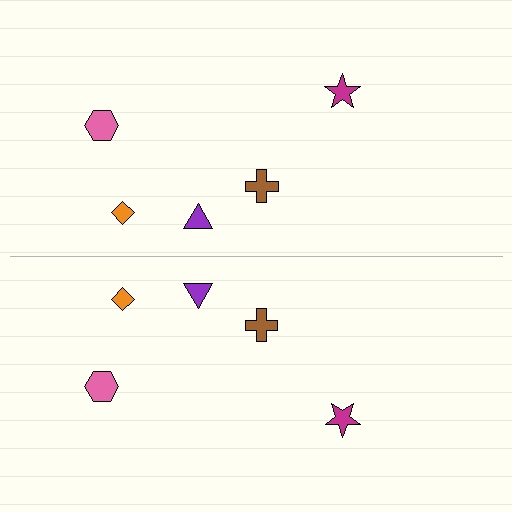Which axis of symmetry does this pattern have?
The pattern has a horizontal axis of symmetry running through the center of the image.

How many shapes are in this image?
There are 10 shapes in this image.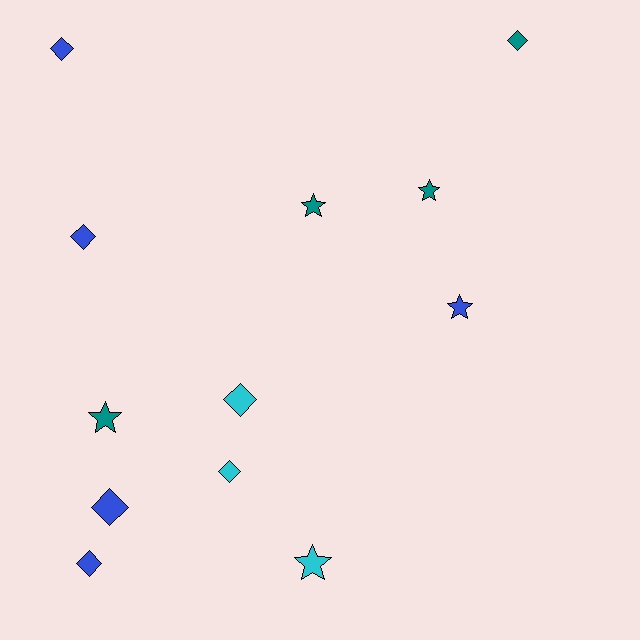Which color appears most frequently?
Blue, with 5 objects.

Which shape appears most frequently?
Diamond, with 7 objects.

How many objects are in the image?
There are 12 objects.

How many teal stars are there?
There are 3 teal stars.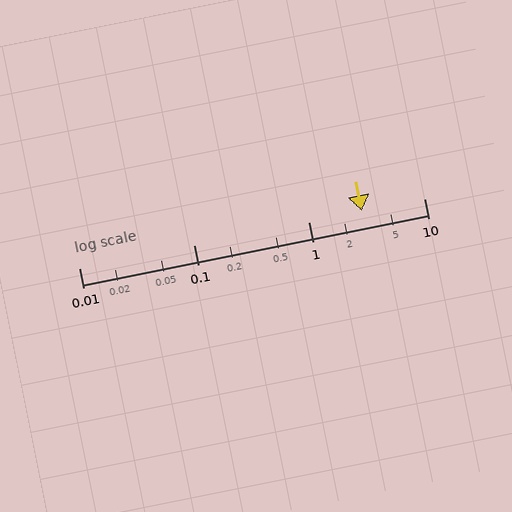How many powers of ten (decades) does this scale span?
The scale spans 3 decades, from 0.01 to 10.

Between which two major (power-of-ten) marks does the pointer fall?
The pointer is between 1 and 10.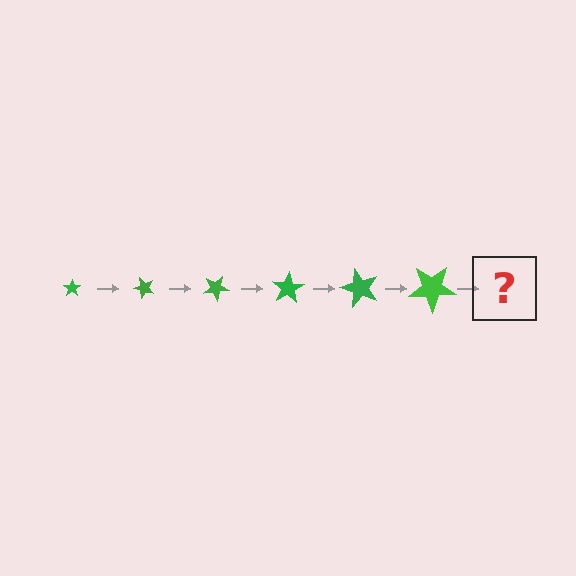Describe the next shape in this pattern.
It should be a star, larger than the previous one and rotated 300 degrees from the start.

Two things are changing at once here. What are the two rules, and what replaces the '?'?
The two rules are that the star grows larger each step and it rotates 50 degrees each step. The '?' should be a star, larger than the previous one and rotated 300 degrees from the start.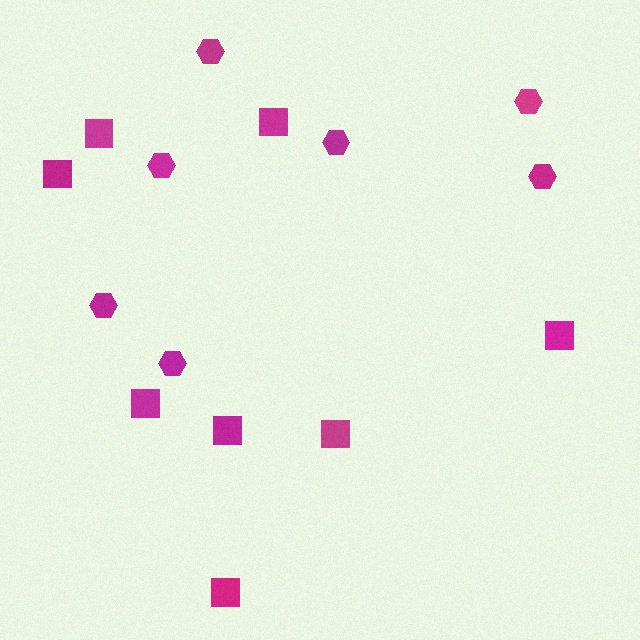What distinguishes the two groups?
There are 2 groups: one group of hexagons (7) and one group of squares (8).